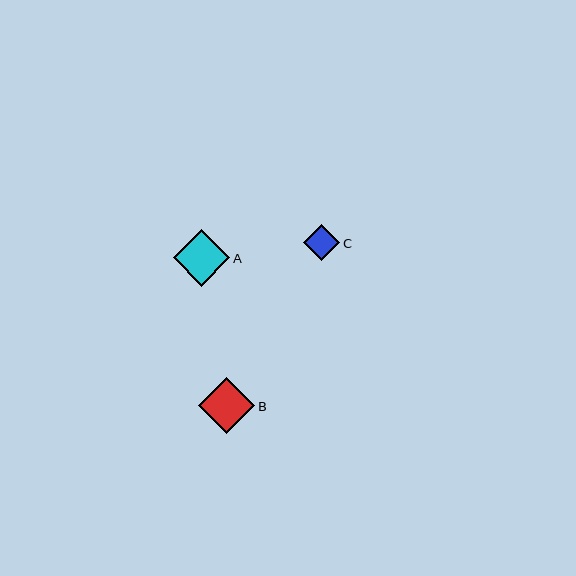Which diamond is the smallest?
Diamond C is the smallest with a size of approximately 36 pixels.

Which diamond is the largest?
Diamond A is the largest with a size of approximately 57 pixels.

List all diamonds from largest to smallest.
From largest to smallest: A, B, C.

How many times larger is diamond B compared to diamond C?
Diamond B is approximately 1.5 times the size of diamond C.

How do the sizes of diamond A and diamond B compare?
Diamond A and diamond B are approximately the same size.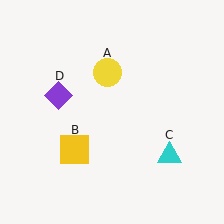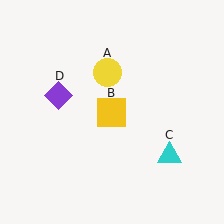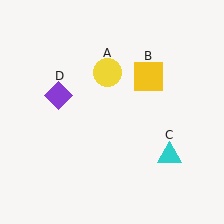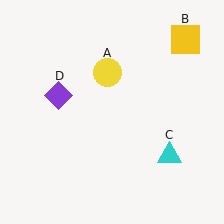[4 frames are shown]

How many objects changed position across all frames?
1 object changed position: yellow square (object B).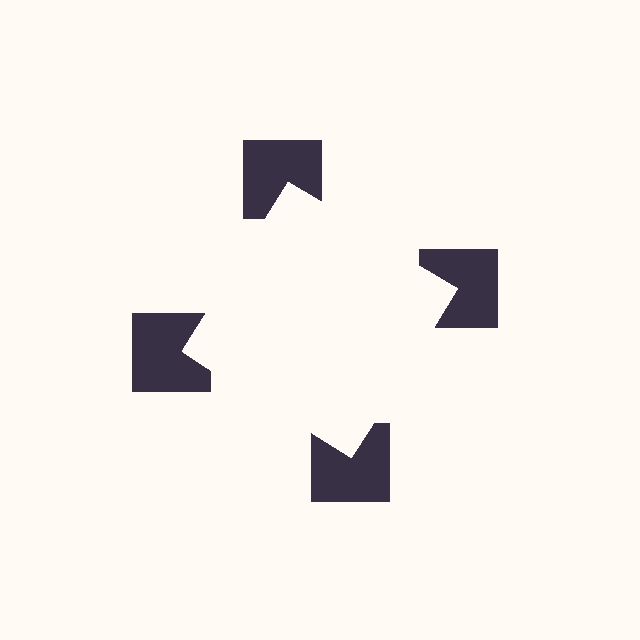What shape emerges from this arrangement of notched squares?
An illusory square — its edges are inferred from the aligned wedge cuts in the notched squares, not physically drawn.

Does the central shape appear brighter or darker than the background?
It typically appears slightly brighter than the background, even though no actual brightness change is drawn.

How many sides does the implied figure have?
4 sides.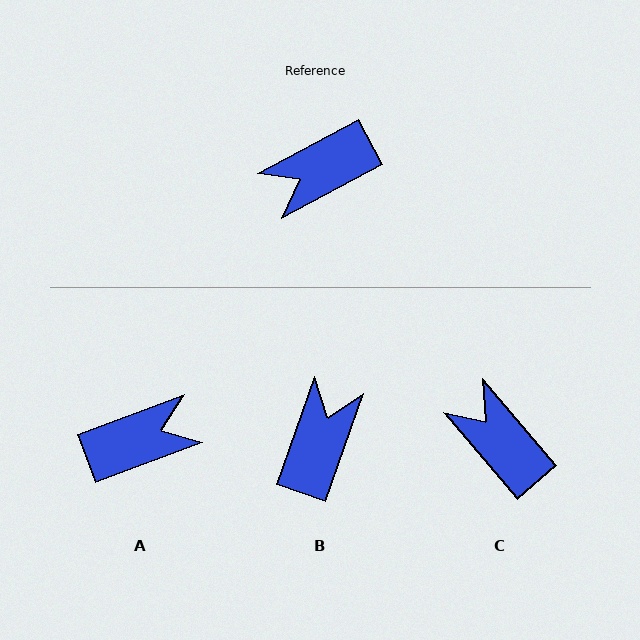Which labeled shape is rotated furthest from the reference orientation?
A, about 172 degrees away.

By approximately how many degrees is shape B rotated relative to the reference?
Approximately 138 degrees clockwise.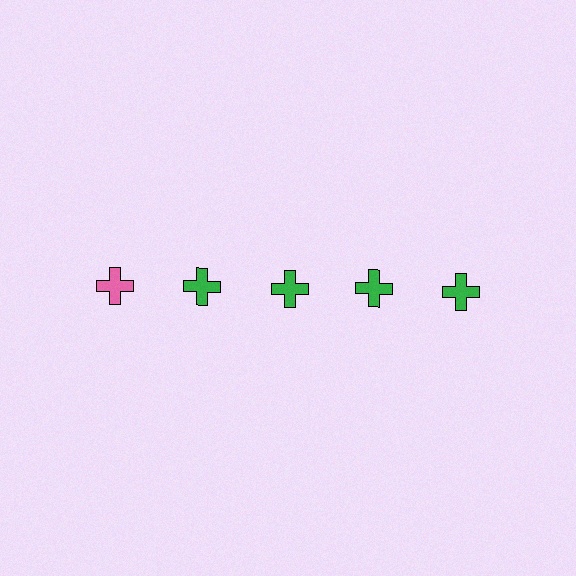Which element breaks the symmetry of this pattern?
The pink cross in the top row, leftmost column breaks the symmetry. All other shapes are green crosses.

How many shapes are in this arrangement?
There are 5 shapes arranged in a grid pattern.